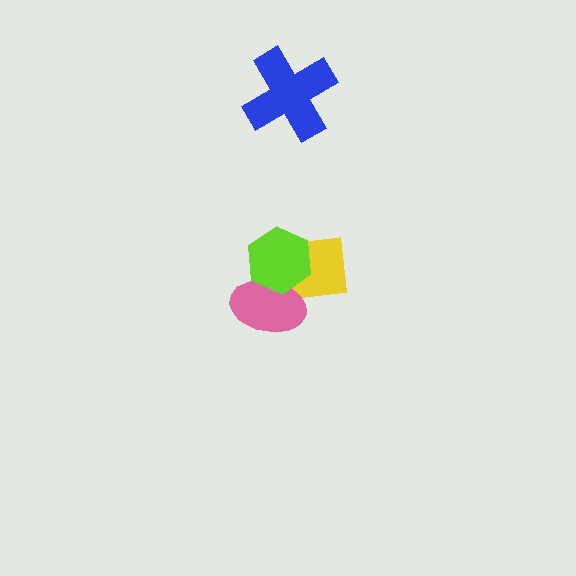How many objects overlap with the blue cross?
0 objects overlap with the blue cross.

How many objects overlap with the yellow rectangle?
2 objects overlap with the yellow rectangle.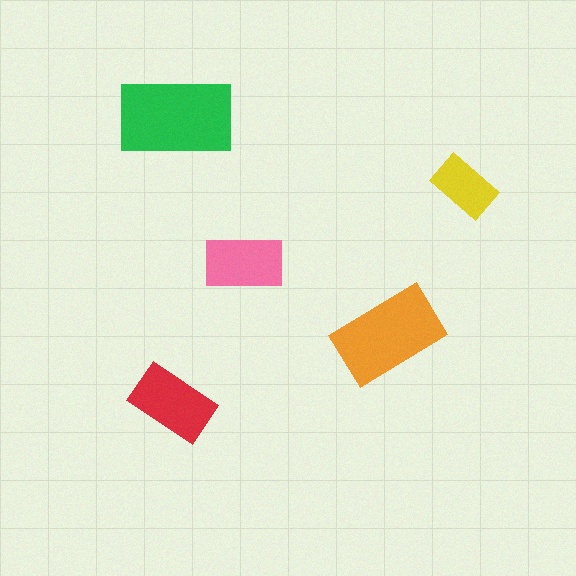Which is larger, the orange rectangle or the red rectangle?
The orange one.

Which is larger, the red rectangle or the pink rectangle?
The red one.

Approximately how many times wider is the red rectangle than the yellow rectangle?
About 1.5 times wider.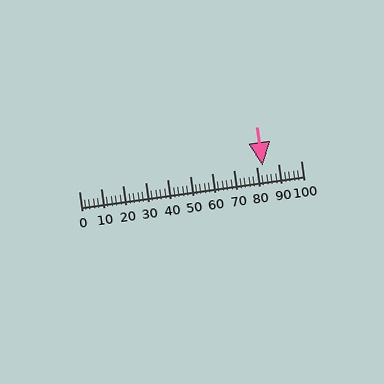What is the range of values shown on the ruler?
The ruler shows values from 0 to 100.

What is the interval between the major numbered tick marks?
The major tick marks are spaced 10 units apart.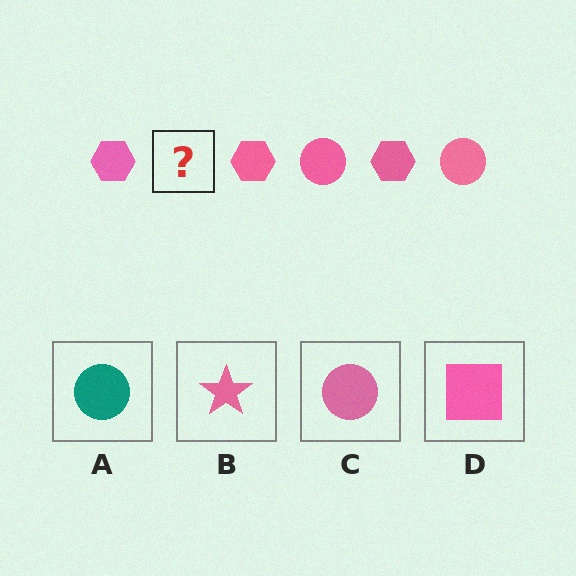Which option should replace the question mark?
Option C.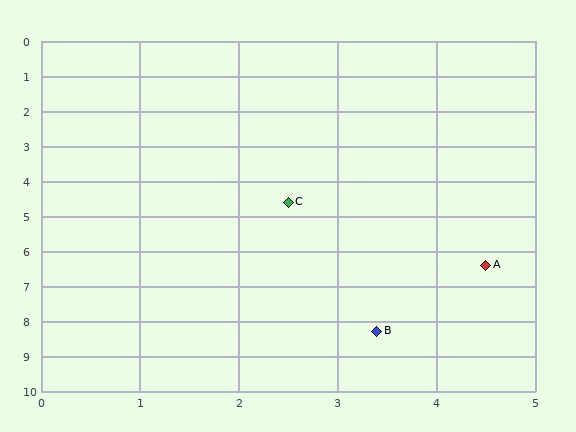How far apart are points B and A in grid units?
Points B and A are about 2.2 grid units apart.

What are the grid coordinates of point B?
Point B is at approximately (3.4, 8.3).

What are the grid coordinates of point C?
Point C is at approximately (2.5, 4.6).